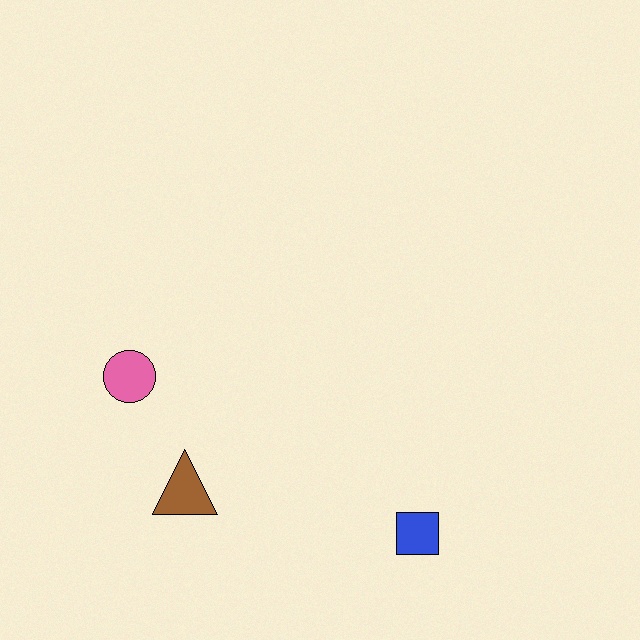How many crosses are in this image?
There are no crosses.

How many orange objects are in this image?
There are no orange objects.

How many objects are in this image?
There are 3 objects.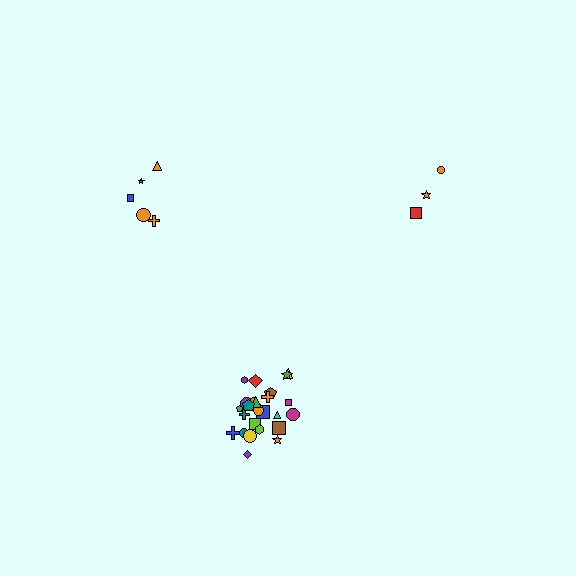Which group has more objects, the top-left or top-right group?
The top-left group.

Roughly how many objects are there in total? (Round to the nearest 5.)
Roughly 35 objects in total.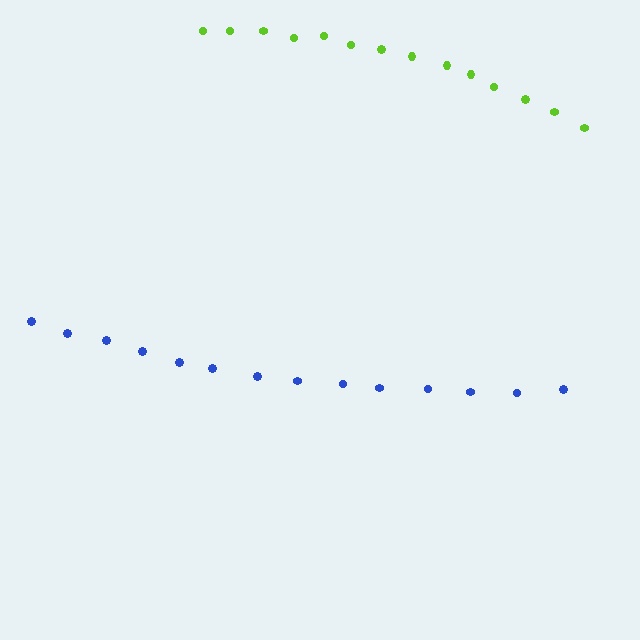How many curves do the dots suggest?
There are 2 distinct paths.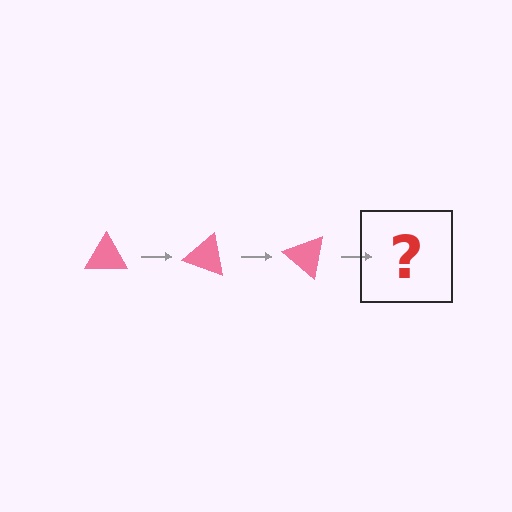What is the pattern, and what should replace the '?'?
The pattern is that the triangle rotates 20 degrees each step. The '?' should be a pink triangle rotated 60 degrees.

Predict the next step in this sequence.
The next step is a pink triangle rotated 60 degrees.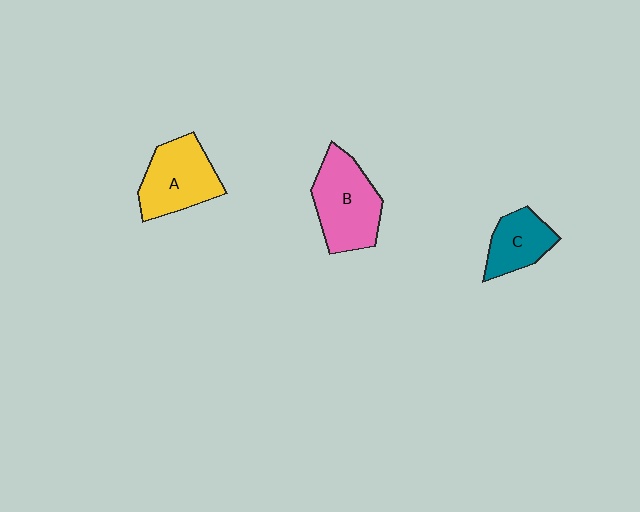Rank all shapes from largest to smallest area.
From largest to smallest: B (pink), A (yellow), C (teal).